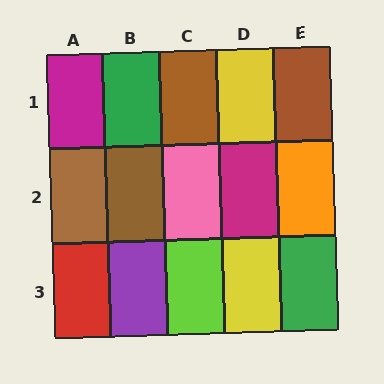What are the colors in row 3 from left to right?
Red, purple, lime, yellow, green.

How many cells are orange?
1 cell is orange.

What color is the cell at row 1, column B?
Green.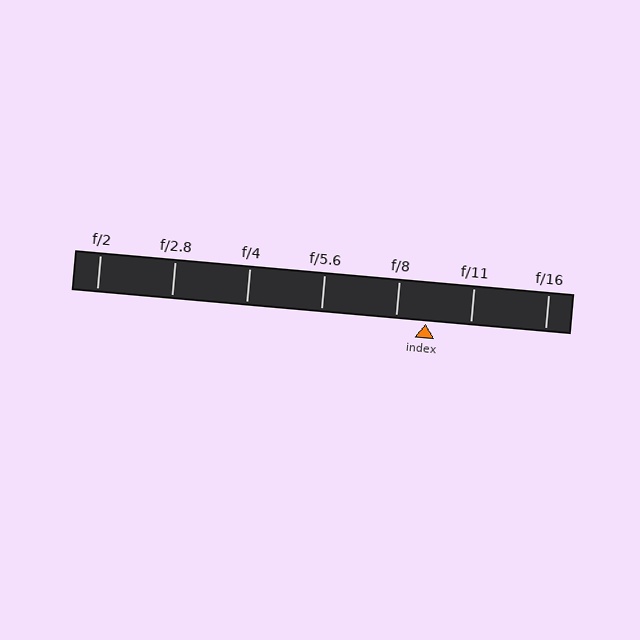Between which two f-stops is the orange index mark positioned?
The index mark is between f/8 and f/11.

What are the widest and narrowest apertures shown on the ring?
The widest aperture shown is f/2 and the narrowest is f/16.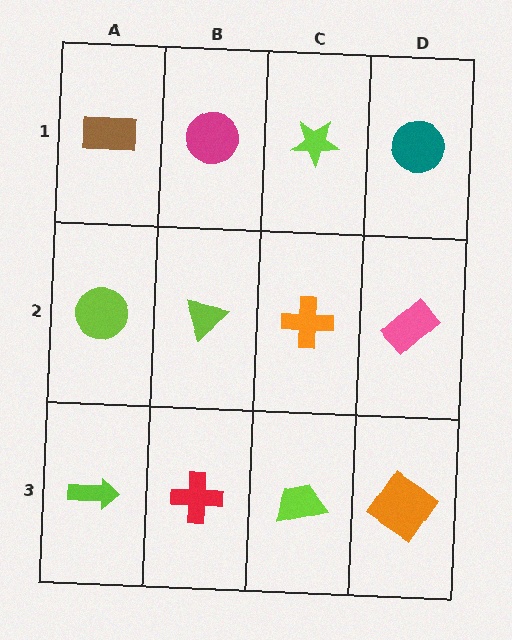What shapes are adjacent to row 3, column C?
An orange cross (row 2, column C), a red cross (row 3, column B), an orange diamond (row 3, column D).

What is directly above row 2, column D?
A teal circle.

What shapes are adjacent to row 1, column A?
A lime circle (row 2, column A), a magenta circle (row 1, column B).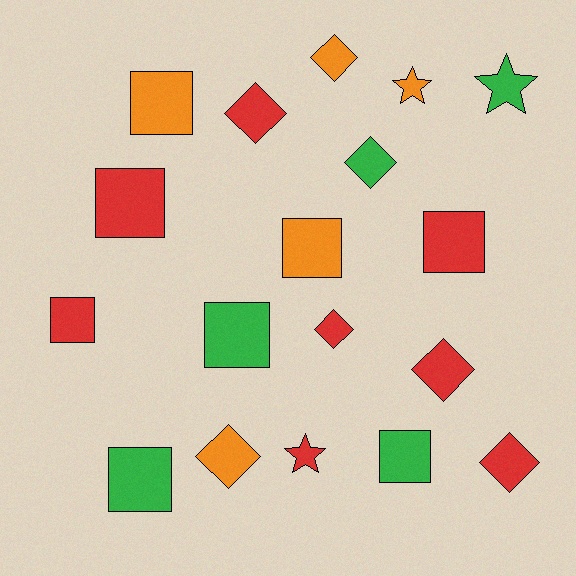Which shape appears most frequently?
Square, with 8 objects.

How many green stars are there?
There is 1 green star.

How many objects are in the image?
There are 18 objects.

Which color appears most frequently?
Red, with 8 objects.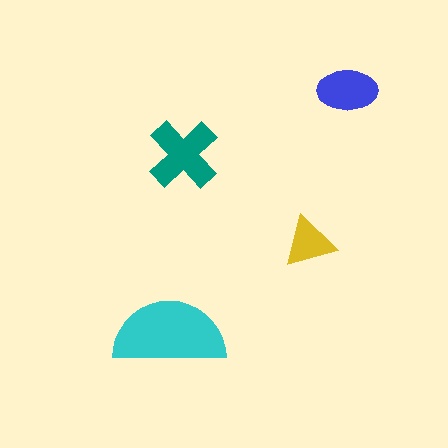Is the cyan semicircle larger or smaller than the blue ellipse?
Larger.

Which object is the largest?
The cyan semicircle.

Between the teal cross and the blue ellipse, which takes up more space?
The teal cross.